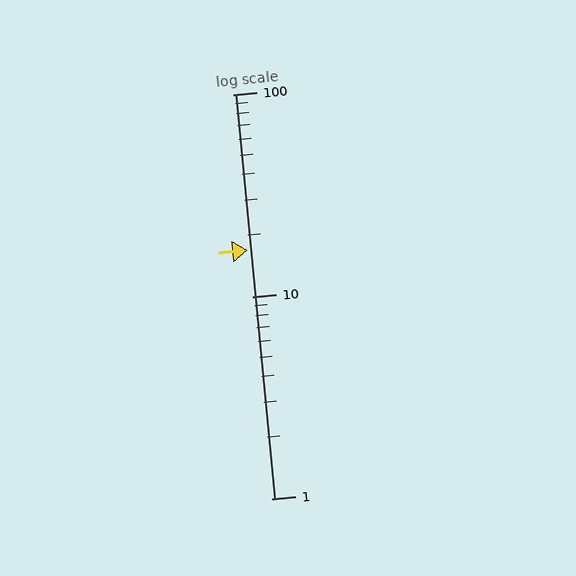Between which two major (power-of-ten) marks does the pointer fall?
The pointer is between 10 and 100.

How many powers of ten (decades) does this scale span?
The scale spans 2 decades, from 1 to 100.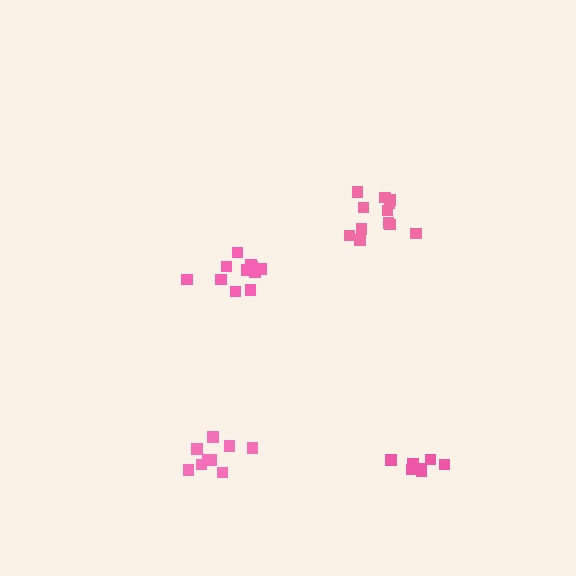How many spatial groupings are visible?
There are 4 spatial groupings.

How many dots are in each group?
Group 1: 7 dots, Group 2: 12 dots, Group 3: 11 dots, Group 4: 9 dots (39 total).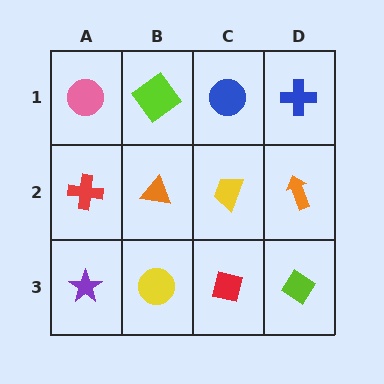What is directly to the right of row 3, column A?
A yellow circle.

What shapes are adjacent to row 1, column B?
An orange triangle (row 2, column B), a pink circle (row 1, column A), a blue circle (row 1, column C).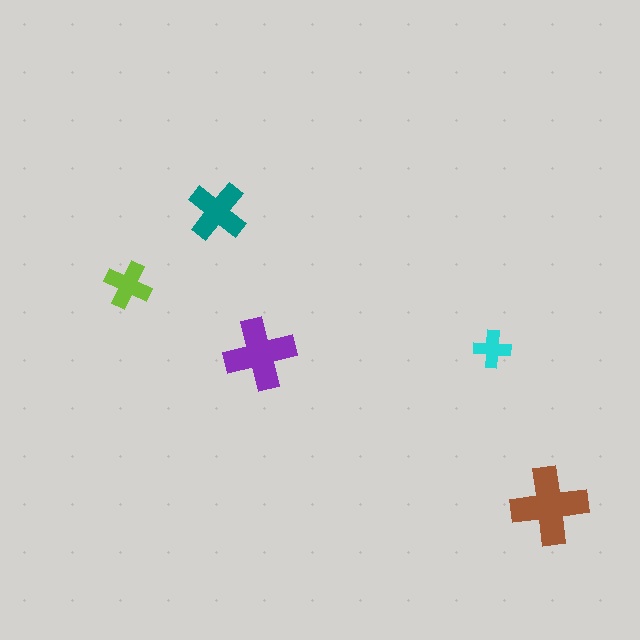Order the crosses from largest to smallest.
the brown one, the purple one, the teal one, the lime one, the cyan one.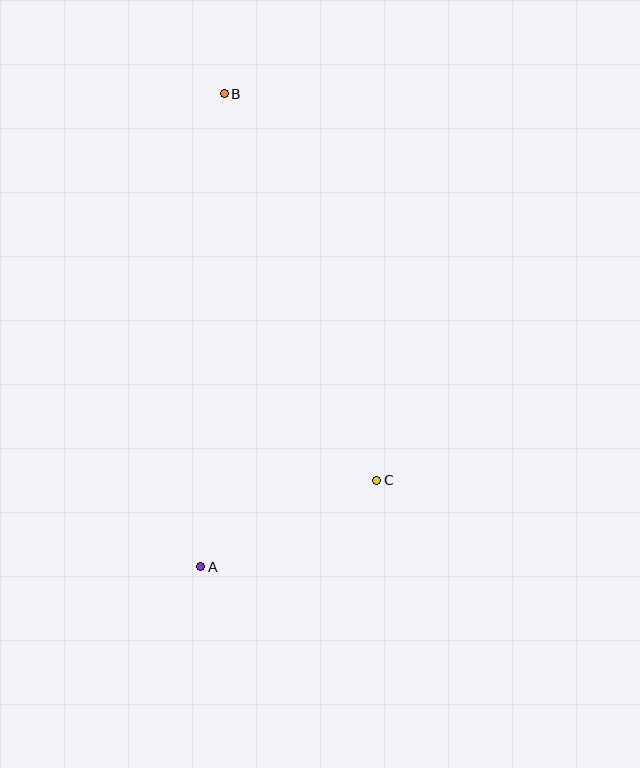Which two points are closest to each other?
Points A and C are closest to each other.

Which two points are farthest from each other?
Points A and B are farthest from each other.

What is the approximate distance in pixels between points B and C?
The distance between B and C is approximately 416 pixels.